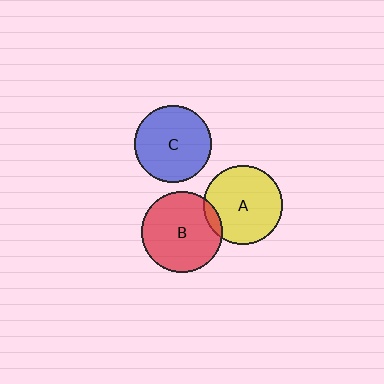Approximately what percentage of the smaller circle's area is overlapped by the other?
Approximately 10%.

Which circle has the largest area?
Circle B (red).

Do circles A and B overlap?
Yes.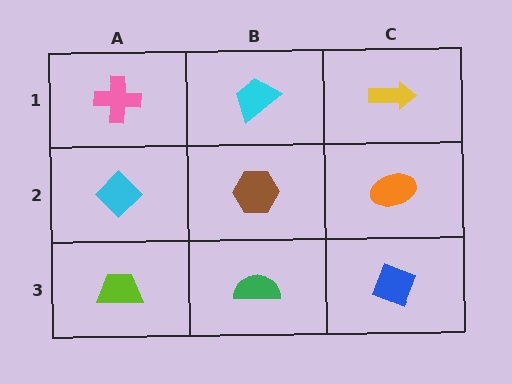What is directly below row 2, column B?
A green semicircle.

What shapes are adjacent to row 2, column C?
A yellow arrow (row 1, column C), a blue diamond (row 3, column C), a brown hexagon (row 2, column B).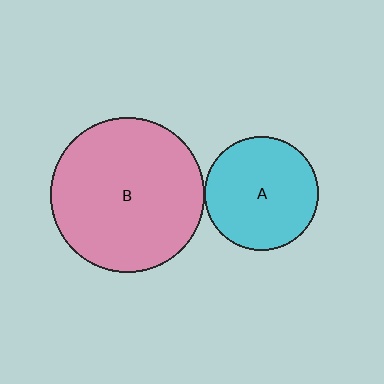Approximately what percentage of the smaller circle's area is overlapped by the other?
Approximately 5%.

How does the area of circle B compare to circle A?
Approximately 1.8 times.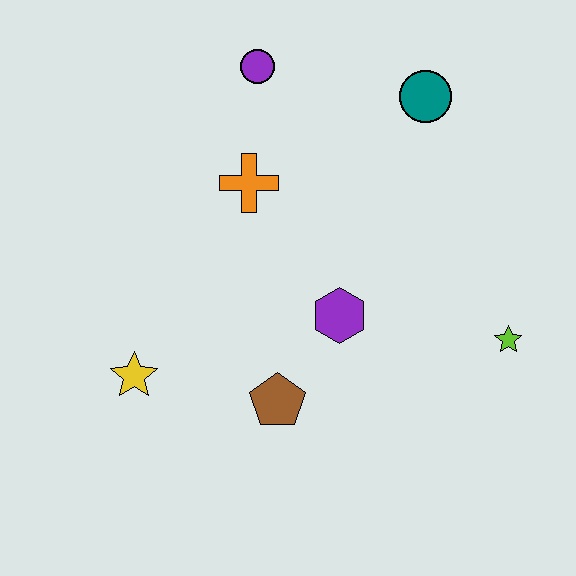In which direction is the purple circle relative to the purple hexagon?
The purple circle is above the purple hexagon.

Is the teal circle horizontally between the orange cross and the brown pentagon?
No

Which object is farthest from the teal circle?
The yellow star is farthest from the teal circle.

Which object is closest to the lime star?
The purple hexagon is closest to the lime star.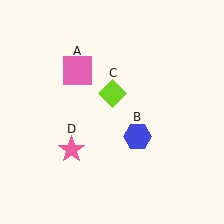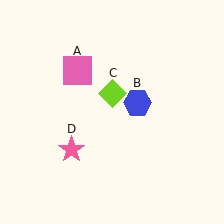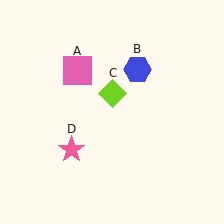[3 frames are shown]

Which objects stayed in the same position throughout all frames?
Pink square (object A) and lime diamond (object C) and pink star (object D) remained stationary.